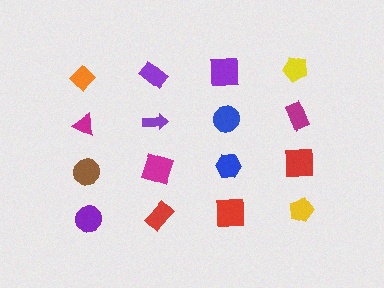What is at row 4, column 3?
A red square.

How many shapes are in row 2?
4 shapes.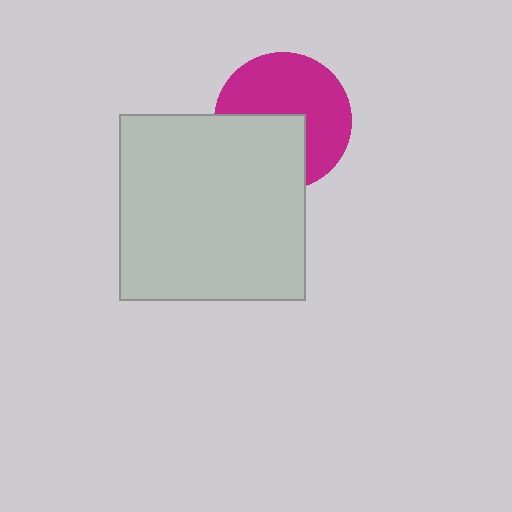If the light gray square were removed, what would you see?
You would see the complete magenta circle.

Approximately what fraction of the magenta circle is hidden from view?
Roughly 40% of the magenta circle is hidden behind the light gray square.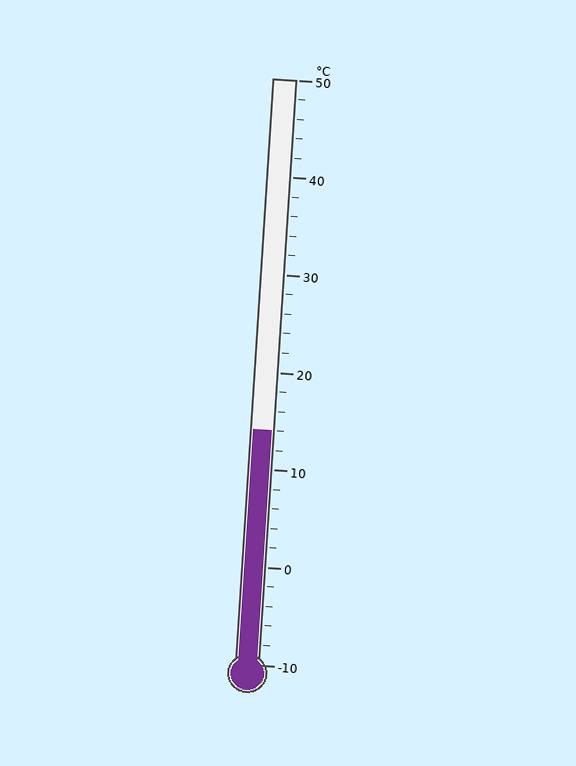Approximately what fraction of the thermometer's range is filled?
The thermometer is filled to approximately 40% of its range.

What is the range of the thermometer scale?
The thermometer scale ranges from -10°C to 50°C.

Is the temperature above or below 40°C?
The temperature is below 40°C.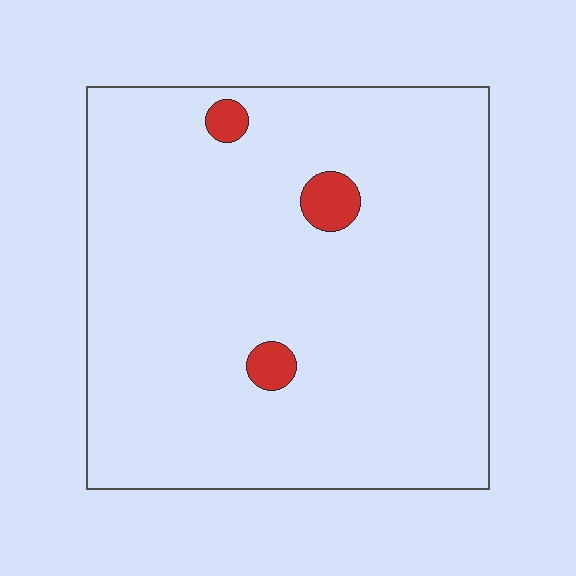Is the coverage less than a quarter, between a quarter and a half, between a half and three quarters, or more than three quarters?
Less than a quarter.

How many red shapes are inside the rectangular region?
3.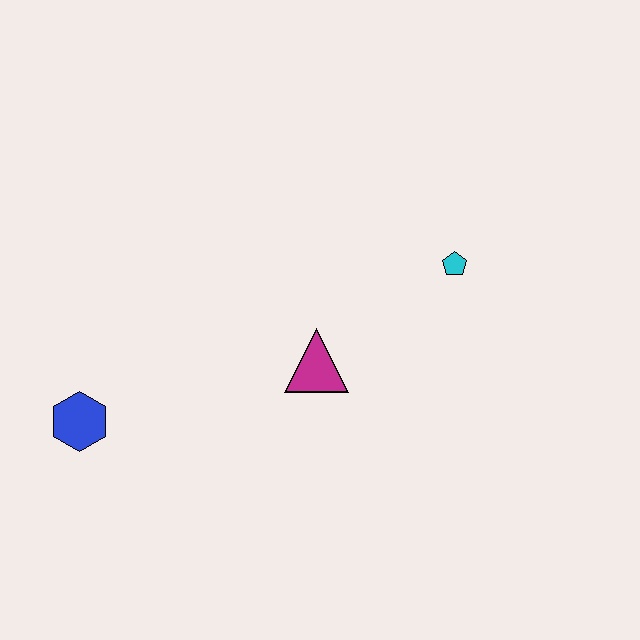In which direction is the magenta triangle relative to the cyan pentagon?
The magenta triangle is to the left of the cyan pentagon.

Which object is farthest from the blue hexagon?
The cyan pentagon is farthest from the blue hexagon.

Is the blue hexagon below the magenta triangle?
Yes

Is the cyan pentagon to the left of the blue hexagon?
No